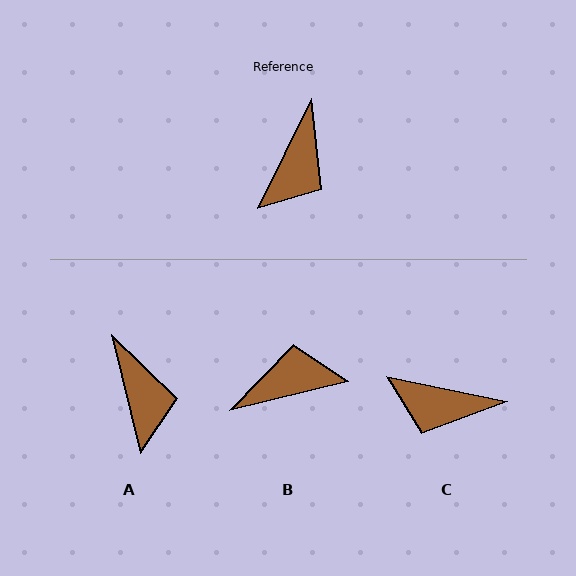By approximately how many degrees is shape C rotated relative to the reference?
Approximately 76 degrees clockwise.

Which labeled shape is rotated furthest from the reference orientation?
B, about 130 degrees away.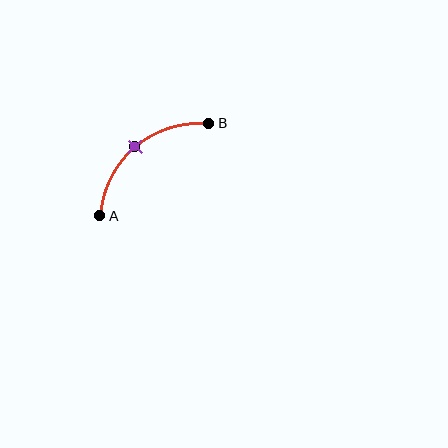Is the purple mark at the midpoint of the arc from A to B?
Yes. The purple mark lies on the arc at equal arc-length from both A and B — it is the arc midpoint.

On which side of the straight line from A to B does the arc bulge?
The arc bulges above and to the left of the straight line connecting A and B.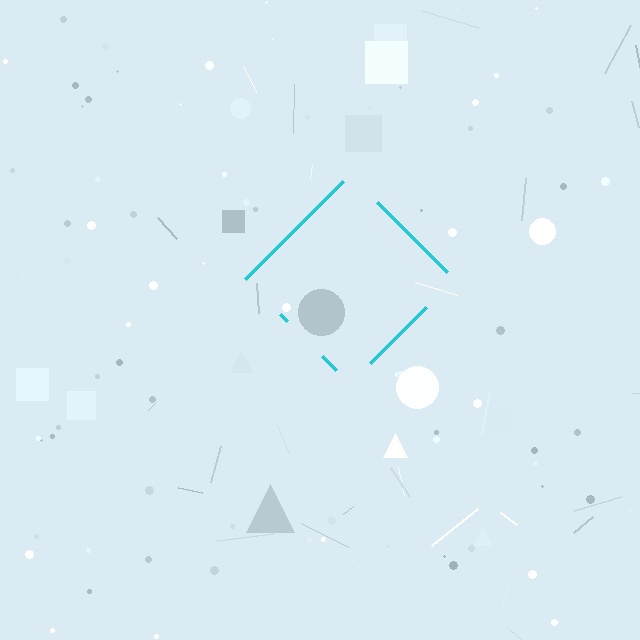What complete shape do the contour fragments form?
The contour fragments form a diamond.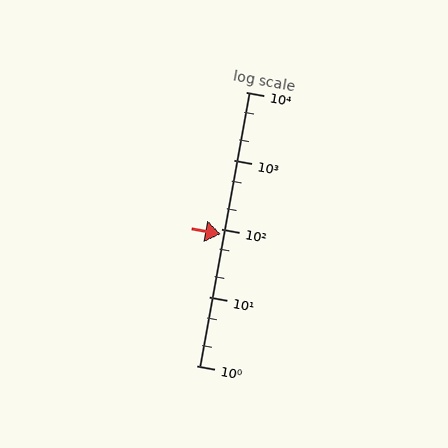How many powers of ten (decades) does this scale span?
The scale spans 4 decades, from 1 to 10000.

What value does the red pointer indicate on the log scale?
The pointer indicates approximately 84.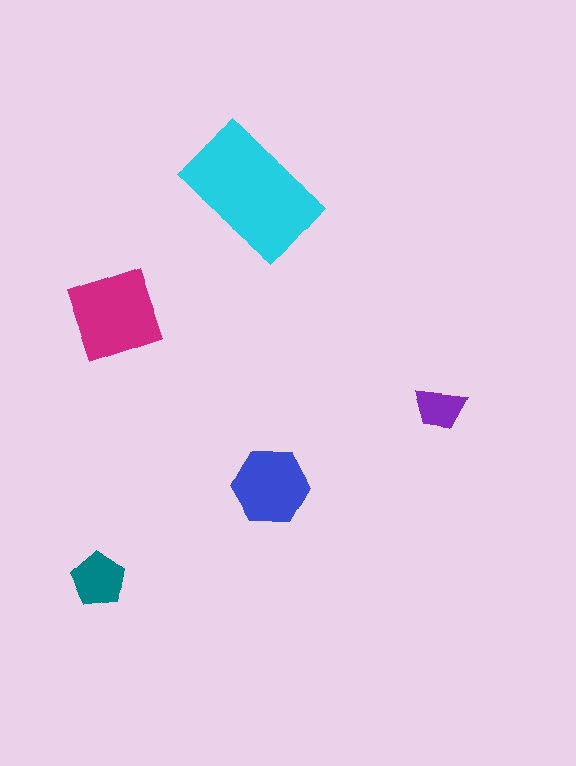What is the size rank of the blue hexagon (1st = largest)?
3rd.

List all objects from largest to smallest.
The cyan rectangle, the magenta diamond, the blue hexagon, the teal pentagon, the purple trapezoid.